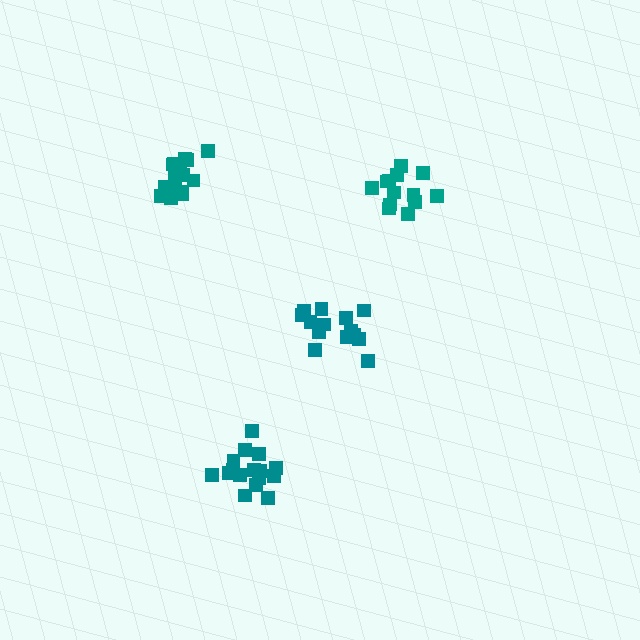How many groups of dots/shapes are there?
There are 4 groups.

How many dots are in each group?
Group 1: 15 dots, Group 2: 13 dots, Group 3: 16 dots, Group 4: 15 dots (59 total).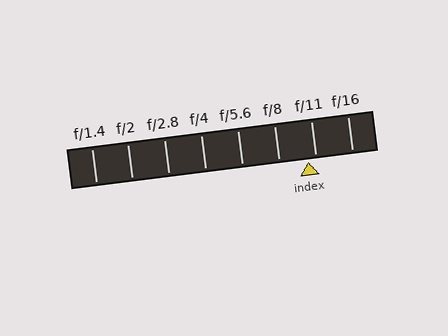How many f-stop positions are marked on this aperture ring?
There are 8 f-stop positions marked.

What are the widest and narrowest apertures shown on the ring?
The widest aperture shown is f/1.4 and the narrowest is f/16.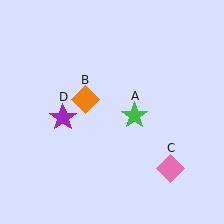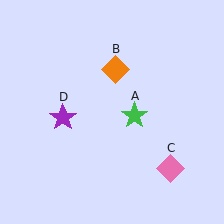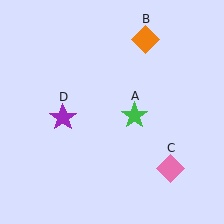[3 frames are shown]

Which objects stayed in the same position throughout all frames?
Green star (object A) and pink diamond (object C) and purple star (object D) remained stationary.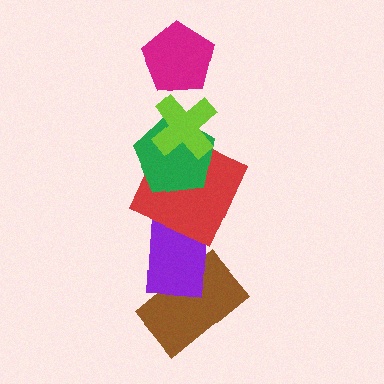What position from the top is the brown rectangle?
The brown rectangle is 6th from the top.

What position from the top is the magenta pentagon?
The magenta pentagon is 1st from the top.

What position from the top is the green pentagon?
The green pentagon is 3rd from the top.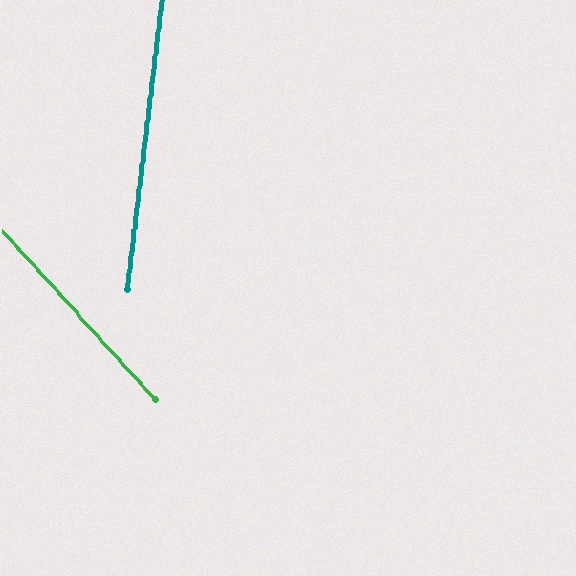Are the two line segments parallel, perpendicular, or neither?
Neither parallel nor perpendicular — they differ by about 49°.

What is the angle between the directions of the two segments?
Approximately 49 degrees.